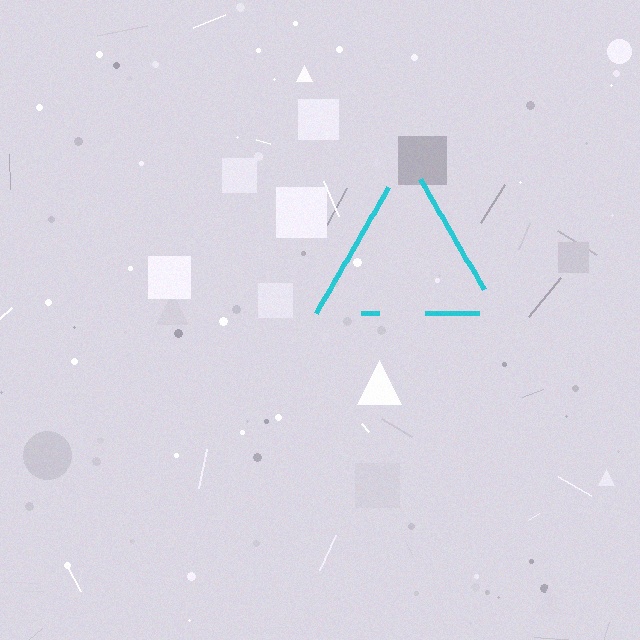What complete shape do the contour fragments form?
The contour fragments form a triangle.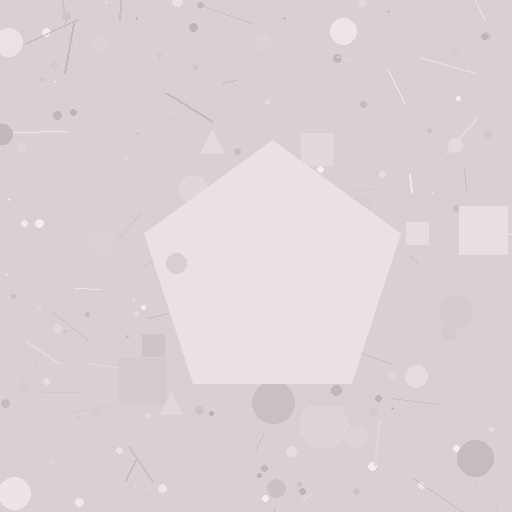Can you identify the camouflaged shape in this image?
The camouflaged shape is a pentagon.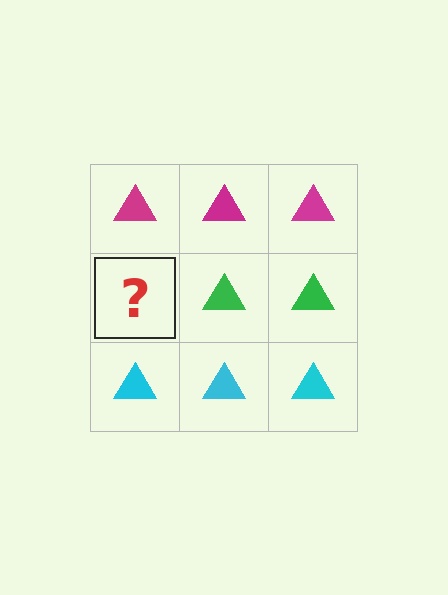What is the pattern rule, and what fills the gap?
The rule is that each row has a consistent color. The gap should be filled with a green triangle.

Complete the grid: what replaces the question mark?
The question mark should be replaced with a green triangle.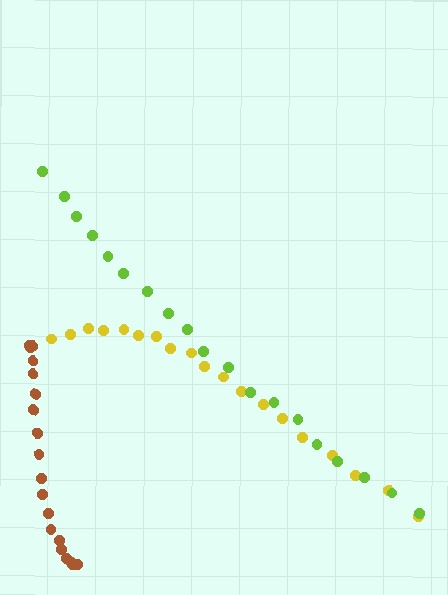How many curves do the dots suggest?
There are 3 distinct paths.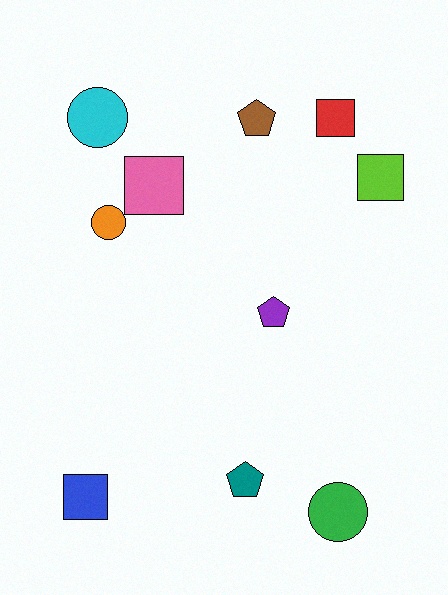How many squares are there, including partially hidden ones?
There are 4 squares.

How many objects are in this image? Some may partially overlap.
There are 10 objects.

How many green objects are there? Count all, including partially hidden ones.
There is 1 green object.